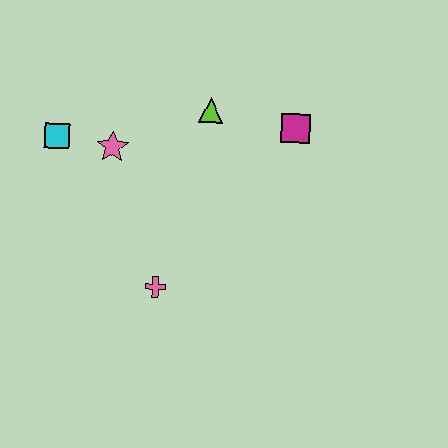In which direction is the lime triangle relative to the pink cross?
The lime triangle is above the pink cross.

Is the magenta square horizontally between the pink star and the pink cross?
No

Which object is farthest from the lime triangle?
The pink cross is farthest from the lime triangle.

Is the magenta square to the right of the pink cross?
Yes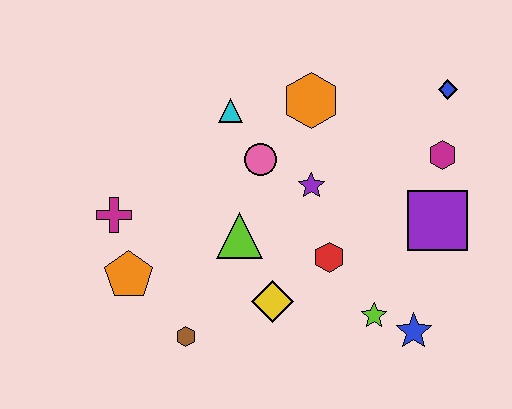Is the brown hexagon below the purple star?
Yes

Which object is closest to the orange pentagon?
The magenta cross is closest to the orange pentagon.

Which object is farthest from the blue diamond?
The orange pentagon is farthest from the blue diamond.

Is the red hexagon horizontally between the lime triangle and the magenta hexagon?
Yes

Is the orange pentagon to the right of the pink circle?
No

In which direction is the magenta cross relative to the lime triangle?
The magenta cross is to the left of the lime triangle.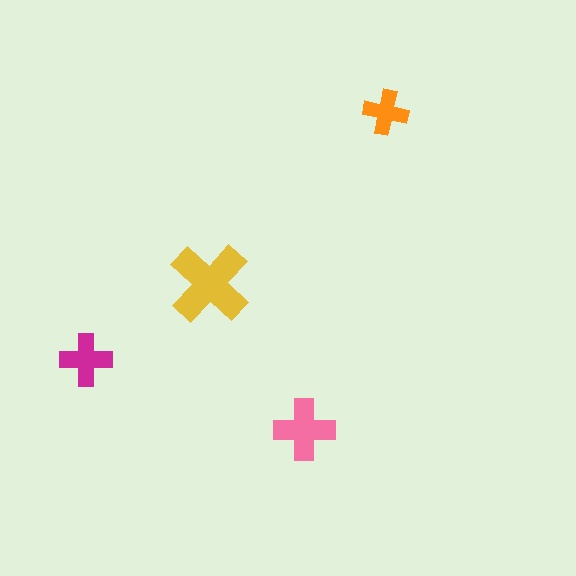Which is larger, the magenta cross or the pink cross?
The pink one.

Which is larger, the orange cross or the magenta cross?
The magenta one.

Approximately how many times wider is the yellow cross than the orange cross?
About 2 times wider.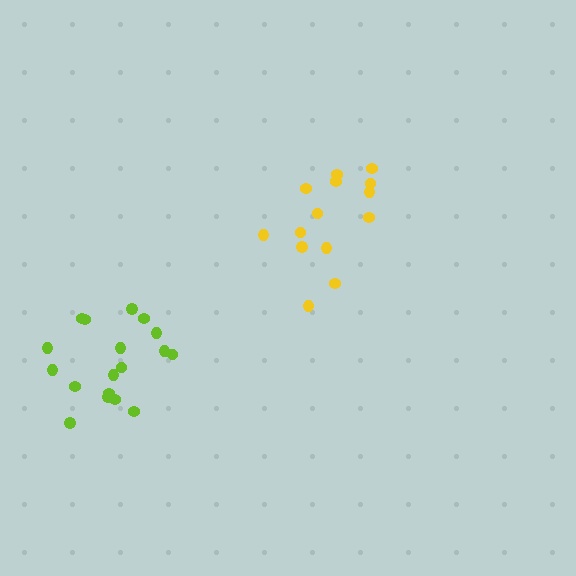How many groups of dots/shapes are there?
There are 2 groups.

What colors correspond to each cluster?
The clusters are colored: yellow, lime.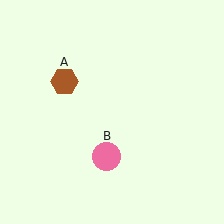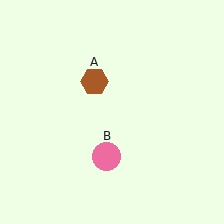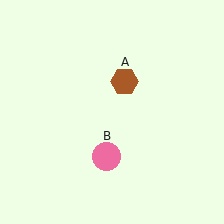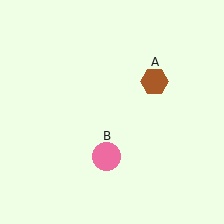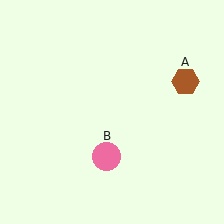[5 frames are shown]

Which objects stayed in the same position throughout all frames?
Pink circle (object B) remained stationary.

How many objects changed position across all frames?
1 object changed position: brown hexagon (object A).